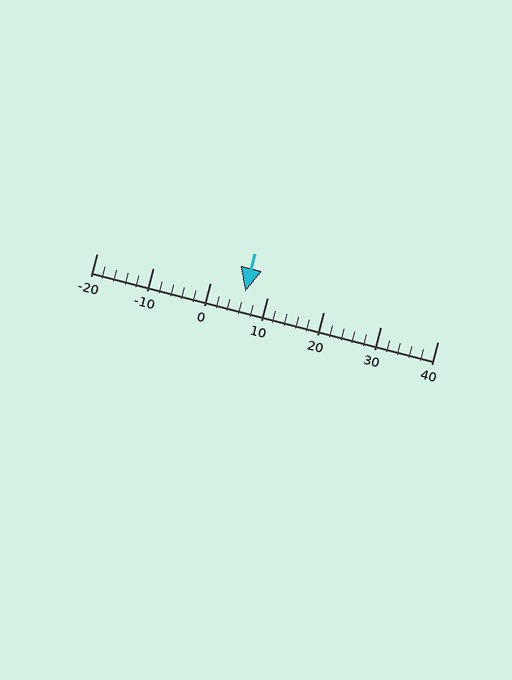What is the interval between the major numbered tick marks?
The major tick marks are spaced 10 units apart.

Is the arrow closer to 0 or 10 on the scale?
The arrow is closer to 10.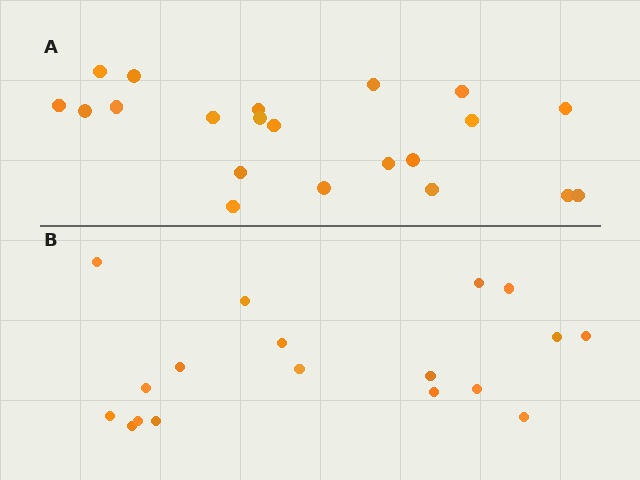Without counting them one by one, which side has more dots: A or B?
Region A (the top region) has more dots.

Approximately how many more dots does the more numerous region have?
Region A has just a few more — roughly 2 or 3 more dots than region B.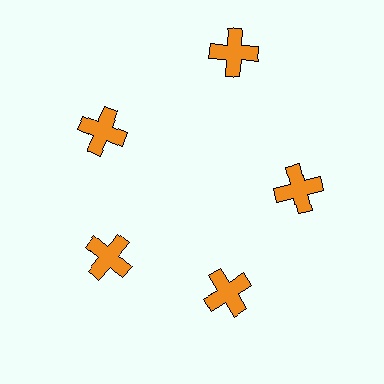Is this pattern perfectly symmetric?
No. The 5 orange crosses are arranged in a ring, but one element near the 1 o'clock position is pushed outward from the center, breaking the 5-fold rotational symmetry.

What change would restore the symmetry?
The symmetry would be restored by moving it inward, back onto the ring so that all 5 crosses sit at equal angles and equal distance from the center.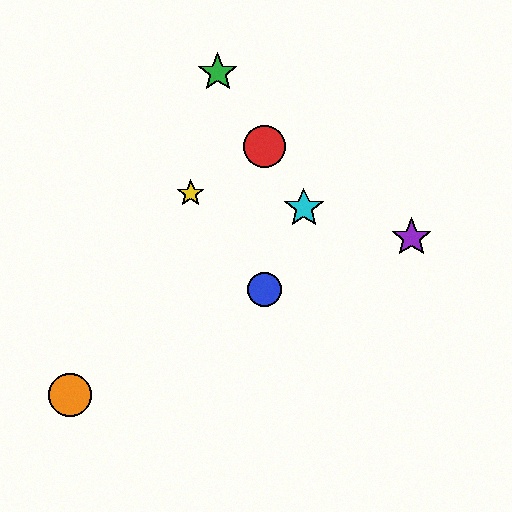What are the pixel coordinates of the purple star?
The purple star is at (411, 238).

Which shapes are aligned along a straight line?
The red circle, the green star, the cyan star are aligned along a straight line.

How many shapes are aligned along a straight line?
3 shapes (the red circle, the green star, the cyan star) are aligned along a straight line.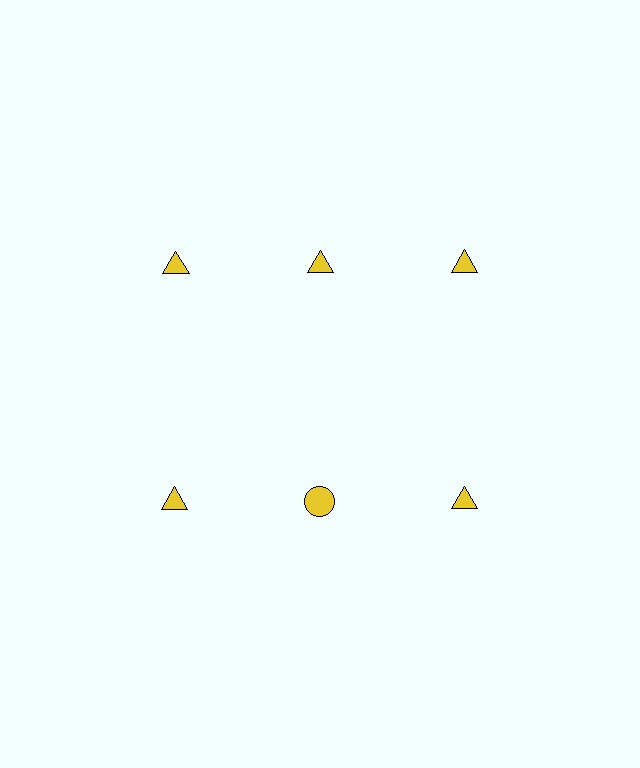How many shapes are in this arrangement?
There are 6 shapes arranged in a grid pattern.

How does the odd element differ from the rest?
It has a different shape: circle instead of triangle.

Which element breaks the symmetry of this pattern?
The yellow circle in the second row, second from left column breaks the symmetry. All other shapes are yellow triangles.